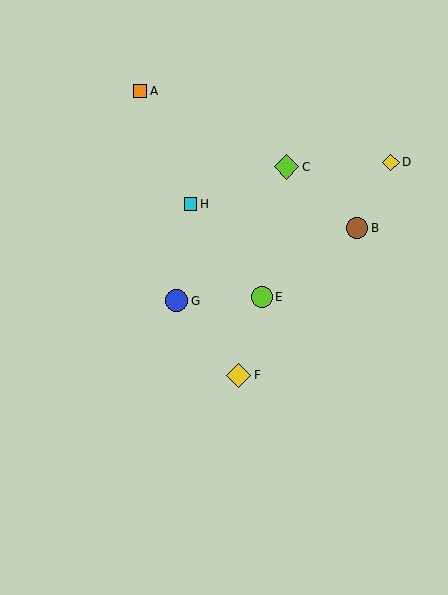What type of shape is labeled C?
Shape C is a lime diamond.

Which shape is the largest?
The lime diamond (labeled C) is the largest.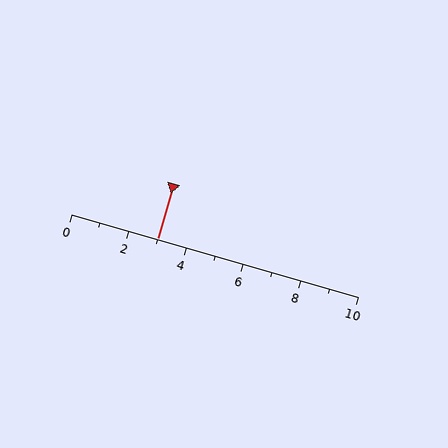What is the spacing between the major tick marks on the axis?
The major ticks are spaced 2 apart.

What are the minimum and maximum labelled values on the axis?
The axis runs from 0 to 10.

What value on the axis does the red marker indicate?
The marker indicates approximately 3.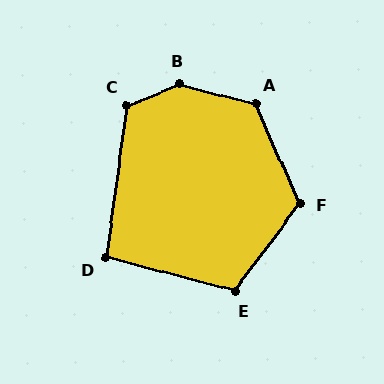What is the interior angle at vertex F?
Approximately 120 degrees (obtuse).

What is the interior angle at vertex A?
Approximately 129 degrees (obtuse).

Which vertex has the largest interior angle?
B, at approximately 143 degrees.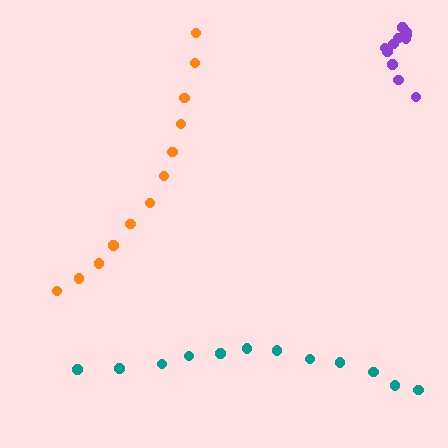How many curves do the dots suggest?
There are 3 distinct paths.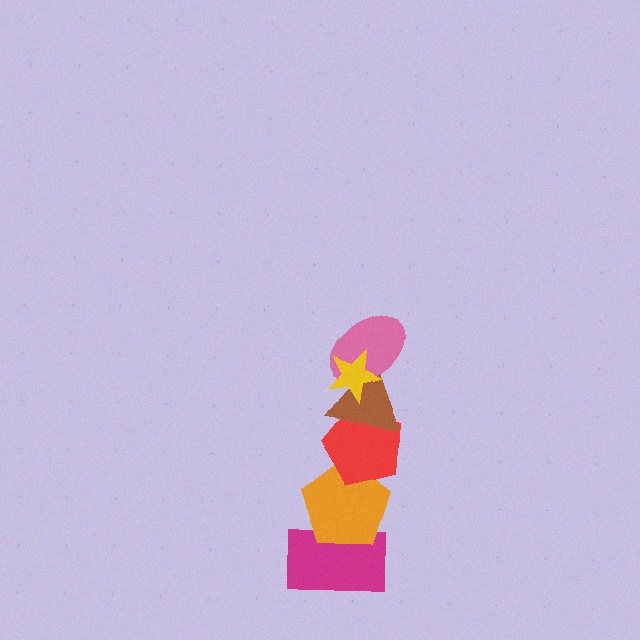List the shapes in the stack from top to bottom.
From top to bottom: the yellow star, the pink ellipse, the brown triangle, the red pentagon, the orange pentagon, the magenta rectangle.